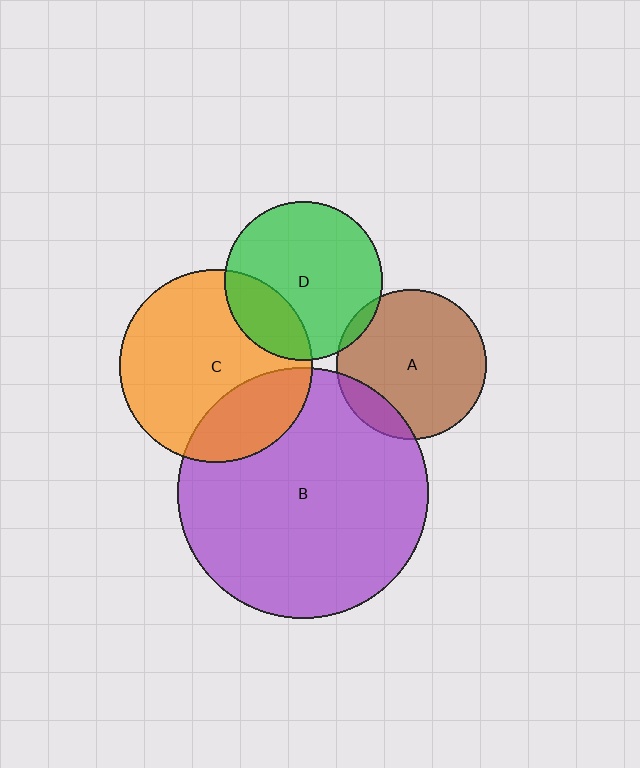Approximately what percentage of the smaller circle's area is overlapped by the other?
Approximately 15%.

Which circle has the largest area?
Circle B (purple).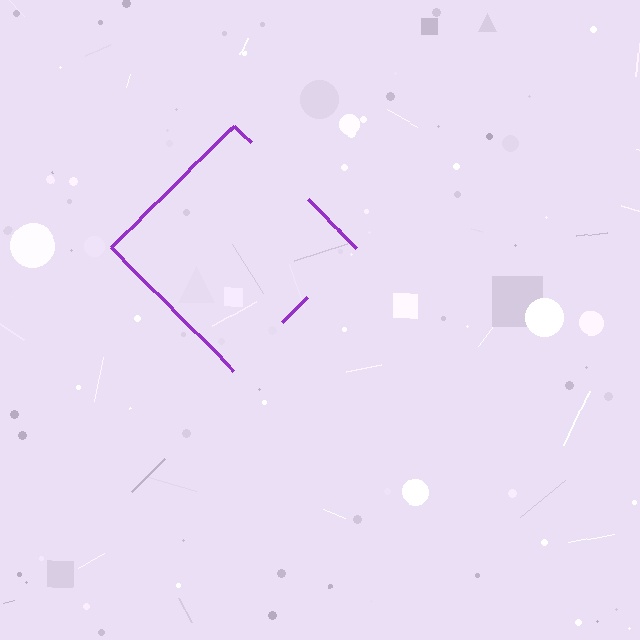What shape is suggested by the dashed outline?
The dashed outline suggests a diamond.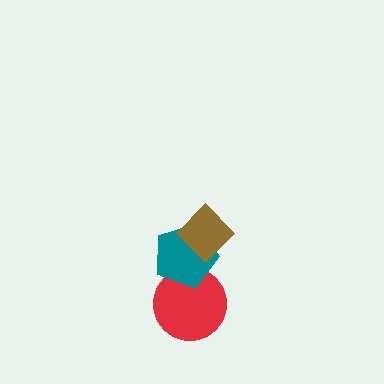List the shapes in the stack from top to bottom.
From top to bottom: the brown diamond, the teal pentagon, the red circle.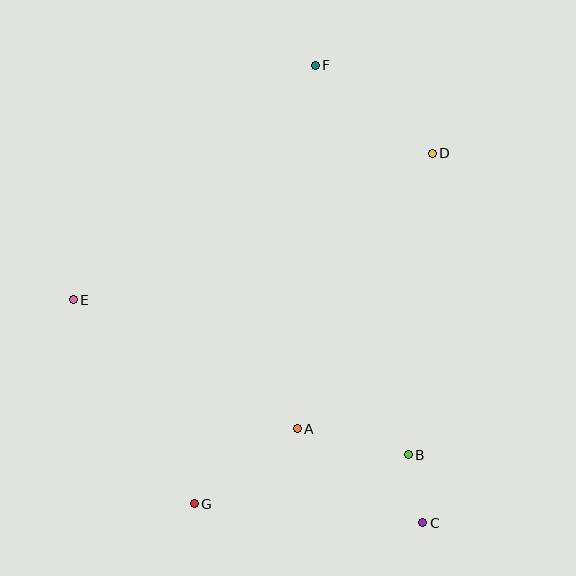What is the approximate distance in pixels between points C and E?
The distance between C and E is approximately 414 pixels.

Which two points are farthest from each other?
Points C and F are farthest from each other.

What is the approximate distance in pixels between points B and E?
The distance between B and E is approximately 369 pixels.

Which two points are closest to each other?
Points B and C are closest to each other.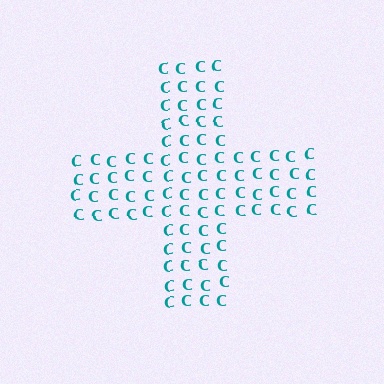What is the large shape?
The large shape is a cross.